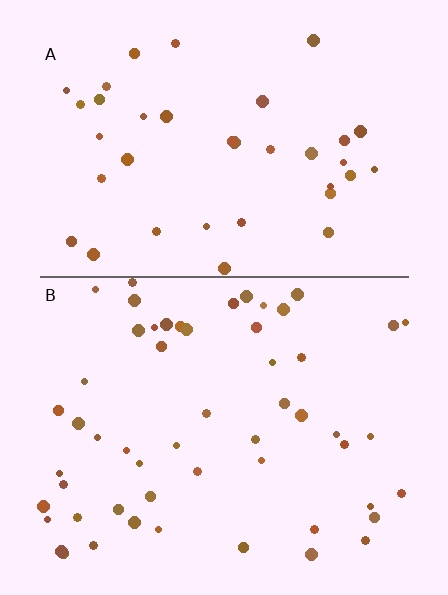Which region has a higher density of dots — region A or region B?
B (the bottom).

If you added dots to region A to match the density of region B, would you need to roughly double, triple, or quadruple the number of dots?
Approximately double.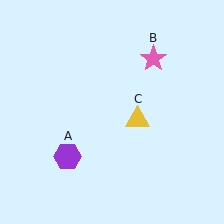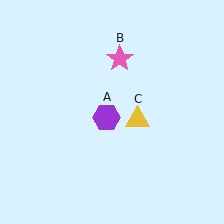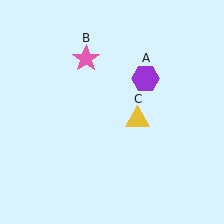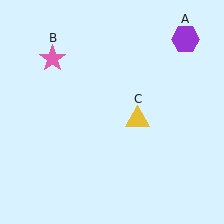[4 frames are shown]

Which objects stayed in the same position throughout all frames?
Yellow triangle (object C) remained stationary.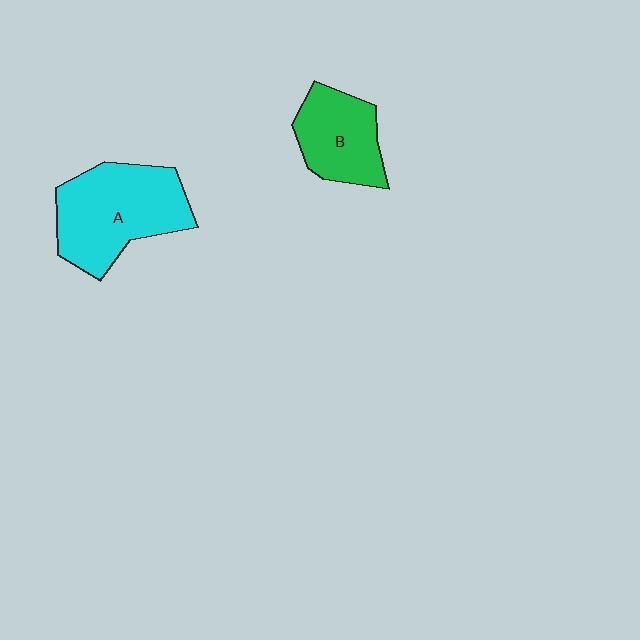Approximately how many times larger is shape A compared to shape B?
Approximately 1.5 times.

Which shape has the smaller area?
Shape B (green).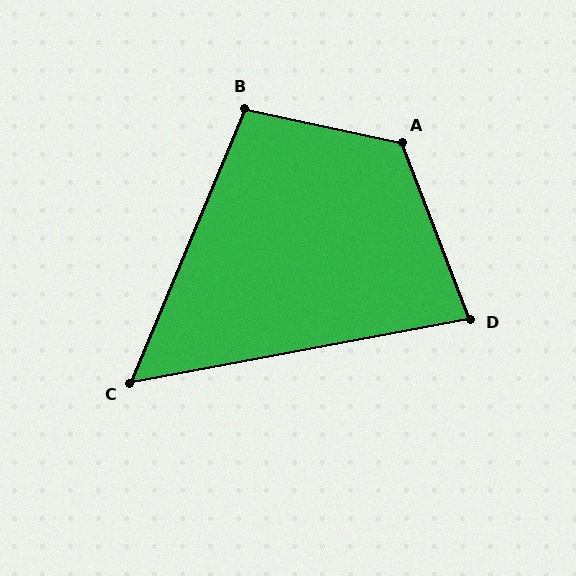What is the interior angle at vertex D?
Approximately 80 degrees (acute).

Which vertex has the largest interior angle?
A, at approximately 123 degrees.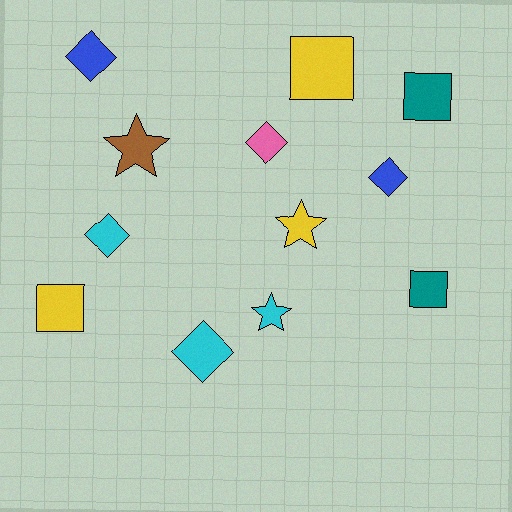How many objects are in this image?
There are 12 objects.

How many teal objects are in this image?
There are 2 teal objects.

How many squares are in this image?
There are 4 squares.